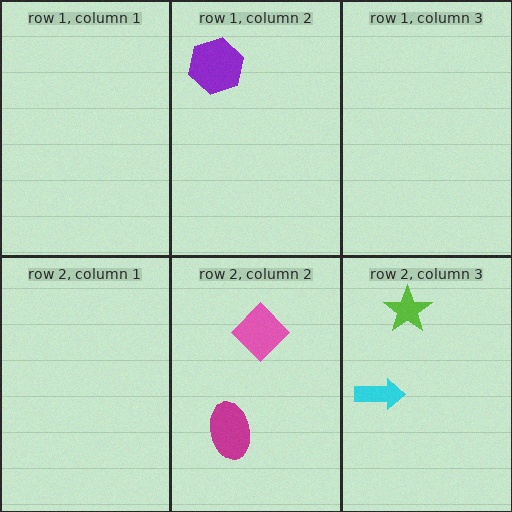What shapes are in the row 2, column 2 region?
The magenta ellipse, the pink diamond.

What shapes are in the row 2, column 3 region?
The lime star, the cyan arrow.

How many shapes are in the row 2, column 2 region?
2.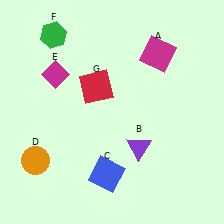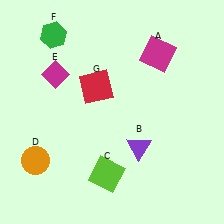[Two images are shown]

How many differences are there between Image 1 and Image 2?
There is 1 difference between the two images.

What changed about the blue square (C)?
In Image 1, C is blue. In Image 2, it changed to lime.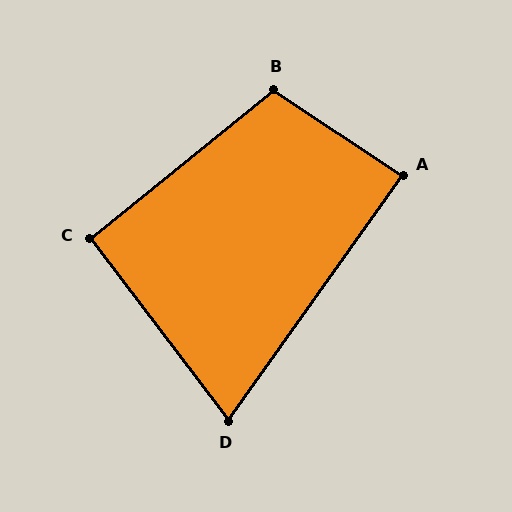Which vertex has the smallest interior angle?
D, at approximately 73 degrees.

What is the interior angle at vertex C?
Approximately 92 degrees (approximately right).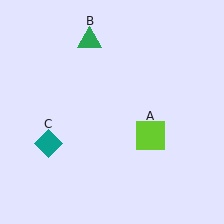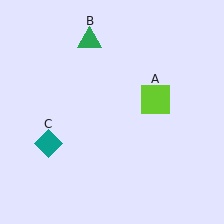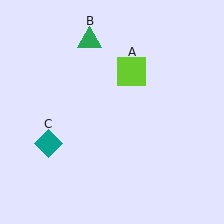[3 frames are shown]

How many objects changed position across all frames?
1 object changed position: lime square (object A).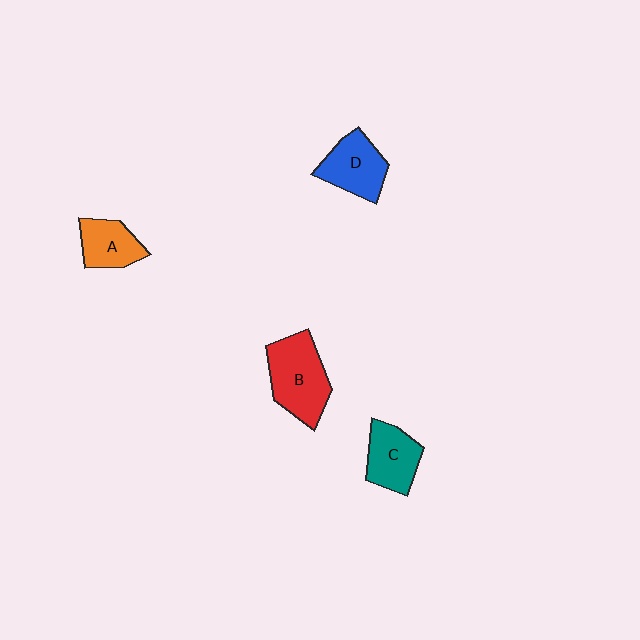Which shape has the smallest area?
Shape A (orange).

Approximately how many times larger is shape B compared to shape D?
Approximately 1.3 times.